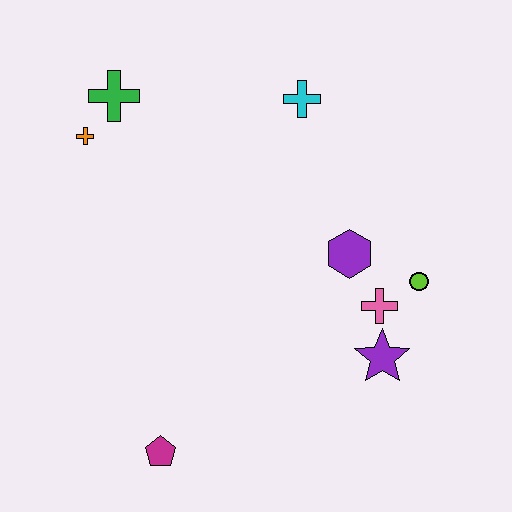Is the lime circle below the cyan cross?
Yes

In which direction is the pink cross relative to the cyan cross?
The pink cross is below the cyan cross.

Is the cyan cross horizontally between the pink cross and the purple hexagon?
No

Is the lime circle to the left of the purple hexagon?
No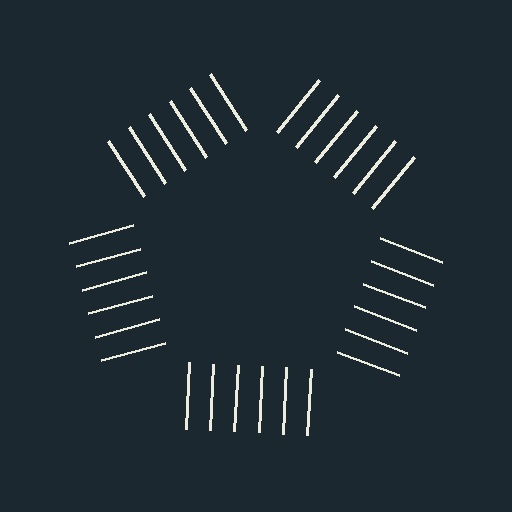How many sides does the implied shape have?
5 sides — the line-ends trace a pentagon.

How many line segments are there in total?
30 — 6 along each of the 5 edges.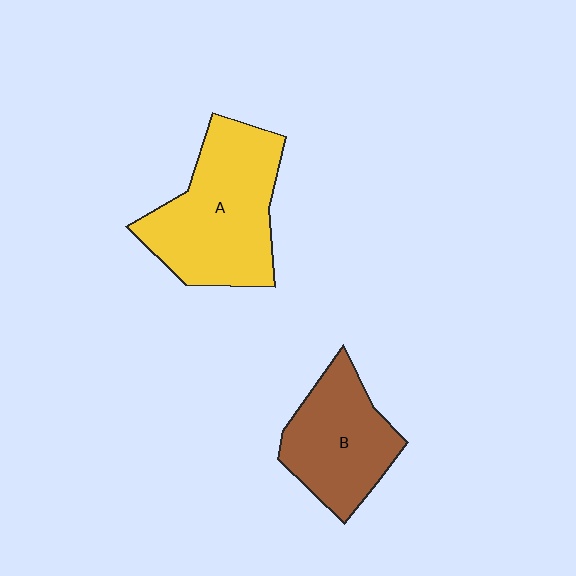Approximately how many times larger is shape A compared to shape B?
Approximately 1.4 times.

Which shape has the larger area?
Shape A (yellow).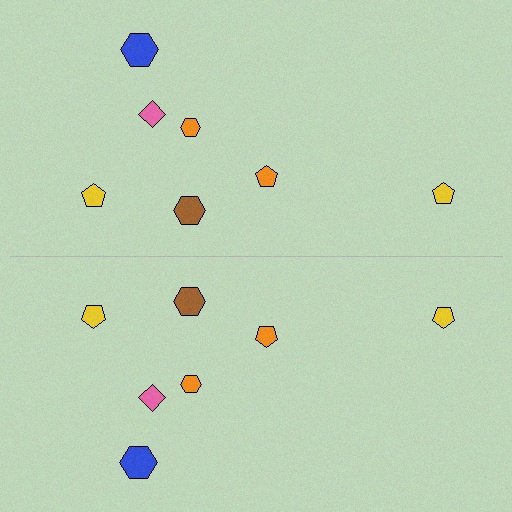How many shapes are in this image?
There are 14 shapes in this image.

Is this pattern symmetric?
Yes, this pattern has bilateral (reflection) symmetry.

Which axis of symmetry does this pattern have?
The pattern has a horizontal axis of symmetry running through the center of the image.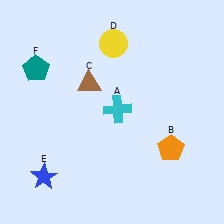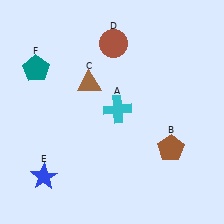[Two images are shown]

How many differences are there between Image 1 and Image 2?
There are 2 differences between the two images.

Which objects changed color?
B changed from orange to brown. D changed from yellow to brown.